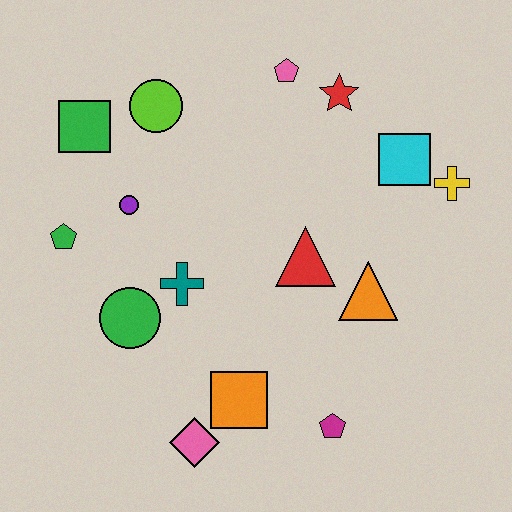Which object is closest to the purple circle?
The green pentagon is closest to the purple circle.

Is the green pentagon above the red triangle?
Yes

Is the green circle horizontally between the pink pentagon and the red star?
No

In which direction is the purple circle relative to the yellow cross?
The purple circle is to the left of the yellow cross.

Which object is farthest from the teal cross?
The yellow cross is farthest from the teal cross.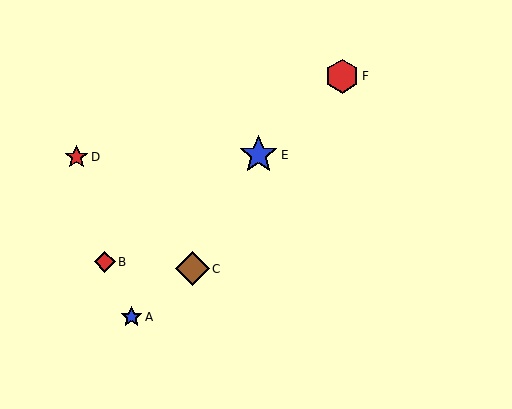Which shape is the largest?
The blue star (labeled E) is the largest.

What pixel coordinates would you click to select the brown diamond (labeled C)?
Click at (193, 269) to select the brown diamond C.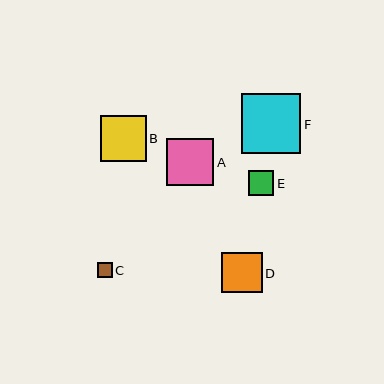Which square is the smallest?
Square C is the smallest with a size of approximately 15 pixels.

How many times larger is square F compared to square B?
Square F is approximately 1.3 times the size of square B.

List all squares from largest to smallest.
From largest to smallest: F, A, B, D, E, C.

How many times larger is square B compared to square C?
Square B is approximately 3.0 times the size of square C.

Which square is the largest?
Square F is the largest with a size of approximately 59 pixels.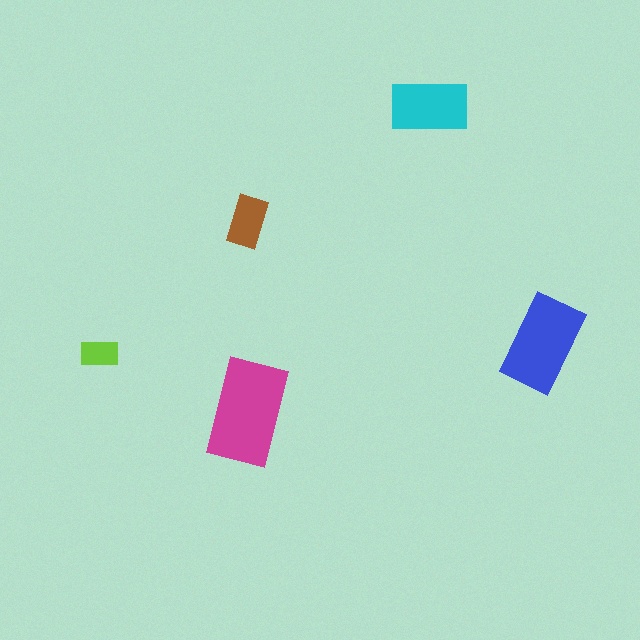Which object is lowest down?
The magenta rectangle is bottommost.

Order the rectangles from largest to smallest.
the magenta one, the blue one, the cyan one, the brown one, the lime one.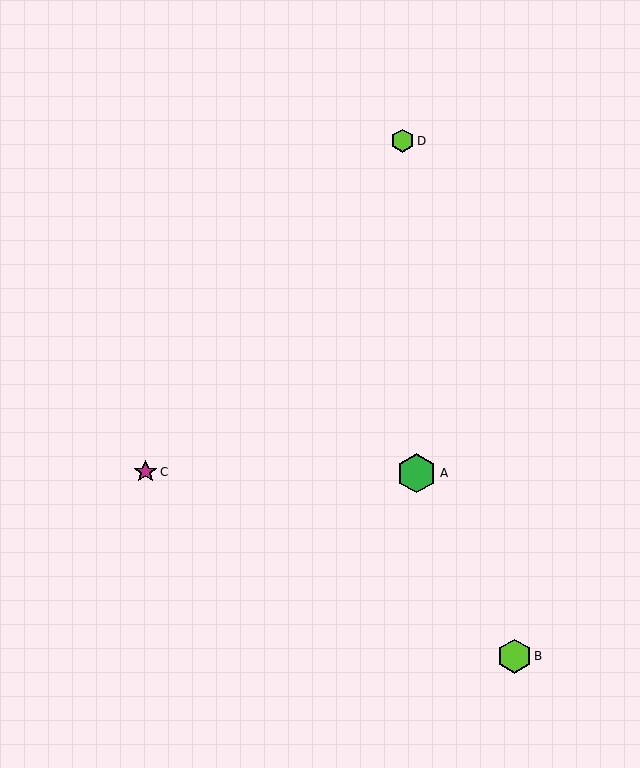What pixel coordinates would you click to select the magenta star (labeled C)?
Click at (145, 472) to select the magenta star C.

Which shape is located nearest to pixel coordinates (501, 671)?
The lime hexagon (labeled B) at (514, 656) is nearest to that location.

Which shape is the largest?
The green hexagon (labeled A) is the largest.